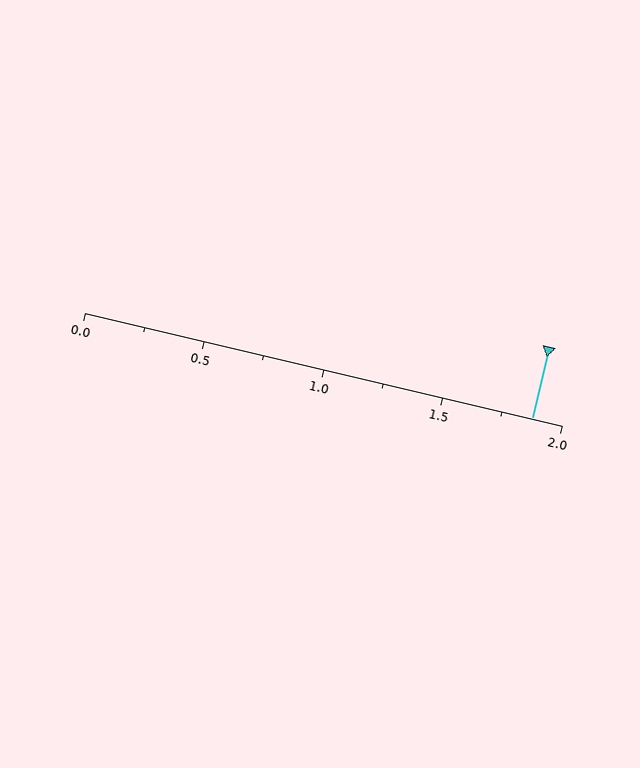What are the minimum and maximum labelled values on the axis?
The axis runs from 0.0 to 2.0.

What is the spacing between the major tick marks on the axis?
The major ticks are spaced 0.5 apart.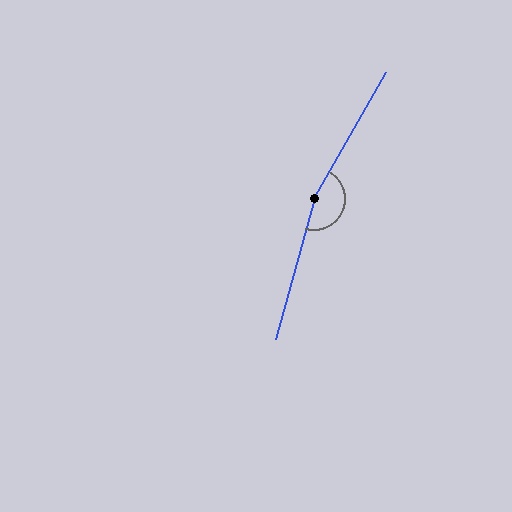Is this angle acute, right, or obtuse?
It is obtuse.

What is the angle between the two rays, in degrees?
Approximately 165 degrees.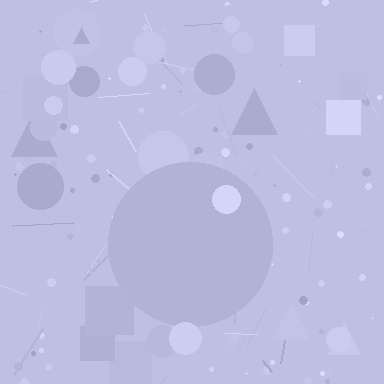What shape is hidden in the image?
A circle is hidden in the image.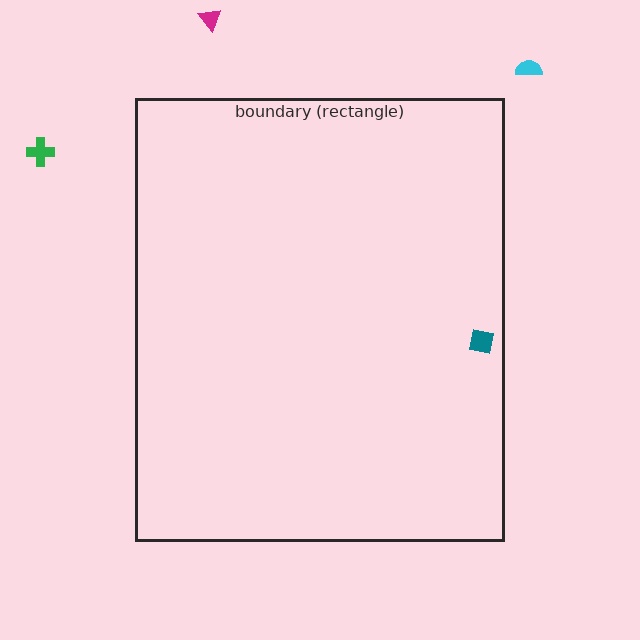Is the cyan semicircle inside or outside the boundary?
Outside.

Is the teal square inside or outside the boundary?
Inside.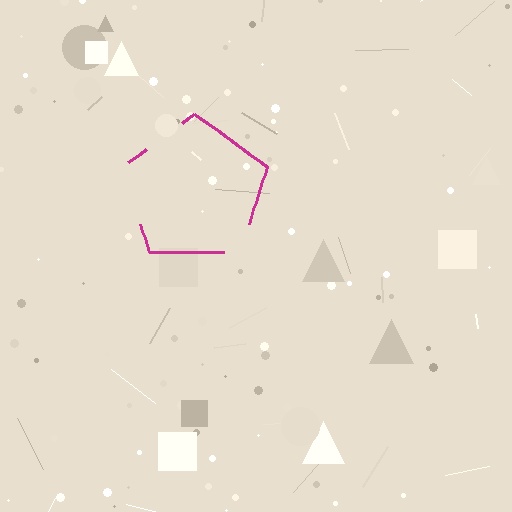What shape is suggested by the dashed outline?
The dashed outline suggests a pentagon.